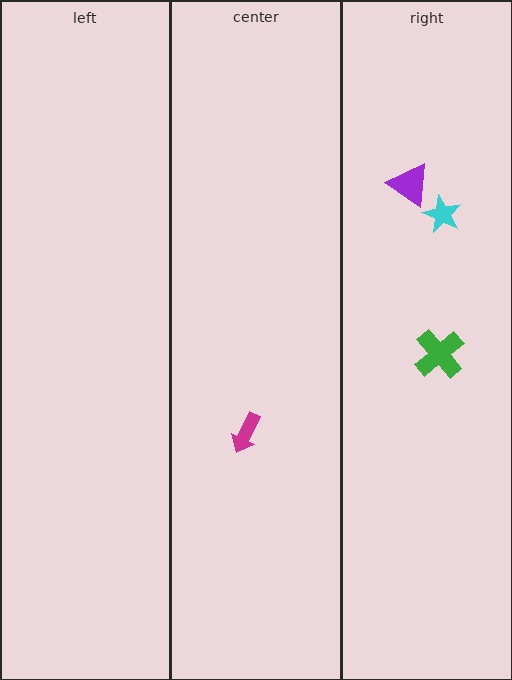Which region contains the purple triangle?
The right region.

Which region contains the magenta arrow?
The center region.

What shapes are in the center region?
The magenta arrow.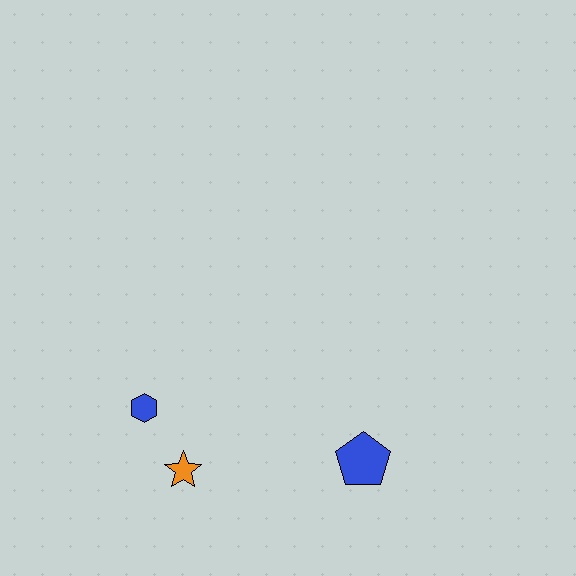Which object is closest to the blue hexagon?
The orange star is closest to the blue hexagon.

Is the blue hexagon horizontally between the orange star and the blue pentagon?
No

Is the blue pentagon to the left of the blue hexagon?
No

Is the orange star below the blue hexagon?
Yes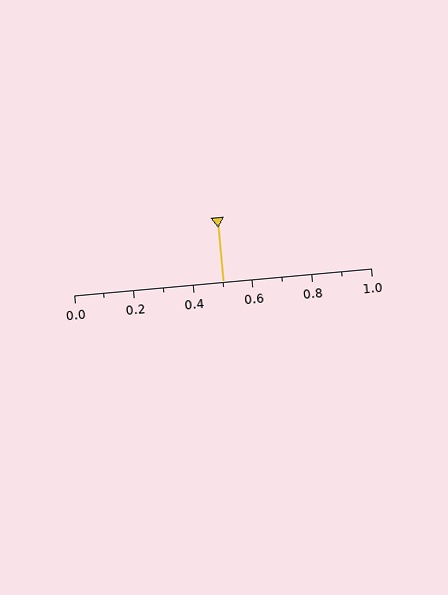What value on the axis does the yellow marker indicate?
The marker indicates approximately 0.5.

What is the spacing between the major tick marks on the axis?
The major ticks are spaced 0.2 apart.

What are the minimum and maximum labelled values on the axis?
The axis runs from 0.0 to 1.0.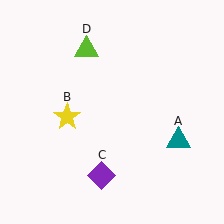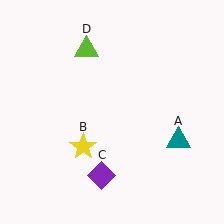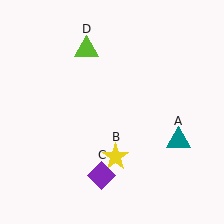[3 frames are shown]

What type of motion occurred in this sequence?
The yellow star (object B) rotated counterclockwise around the center of the scene.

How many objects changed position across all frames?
1 object changed position: yellow star (object B).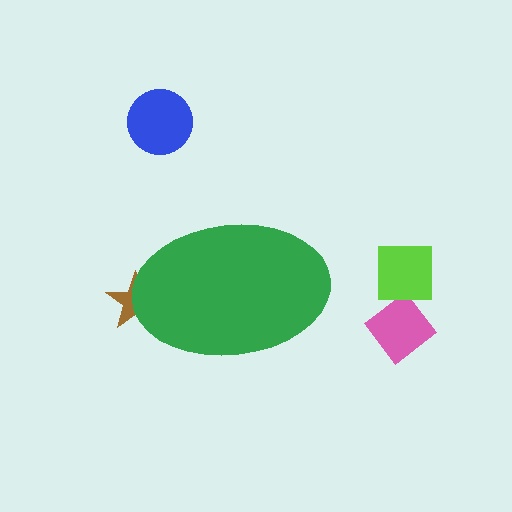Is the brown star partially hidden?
Yes, the brown star is partially hidden behind the green ellipse.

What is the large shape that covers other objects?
A green ellipse.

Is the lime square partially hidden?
No, the lime square is fully visible.